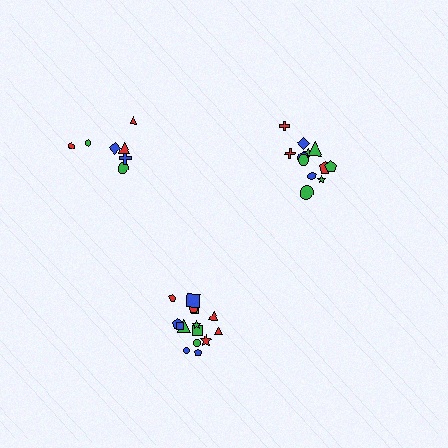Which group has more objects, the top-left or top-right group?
The top-right group.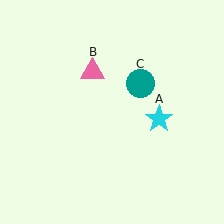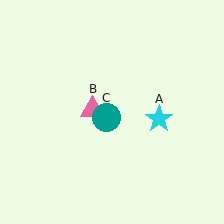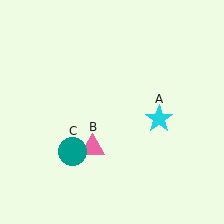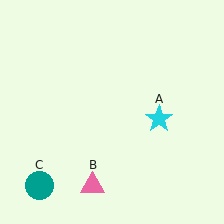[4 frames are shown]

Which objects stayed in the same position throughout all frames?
Cyan star (object A) remained stationary.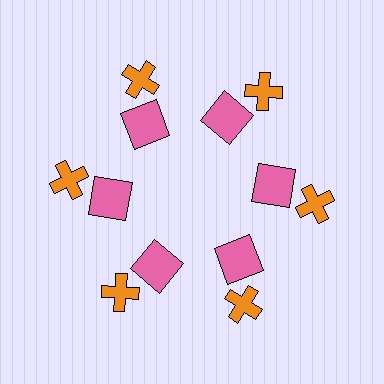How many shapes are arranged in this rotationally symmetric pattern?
There are 12 shapes, arranged in 6 groups of 2.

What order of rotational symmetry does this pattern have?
This pattern has 6-fold rotational symmetry.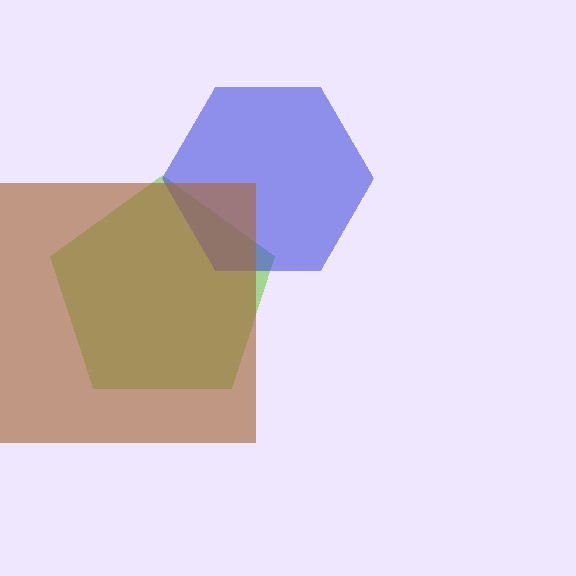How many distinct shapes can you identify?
There are 3 distinct shapes: a lime pentagon, a blue hexagon, a brown square.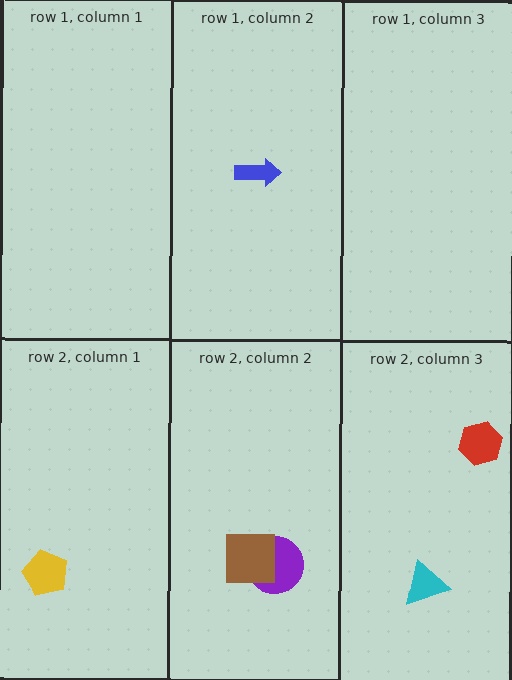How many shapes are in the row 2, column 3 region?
2.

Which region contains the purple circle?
The row 2, column 2 region.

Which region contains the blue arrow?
The row 1, column 2 region.